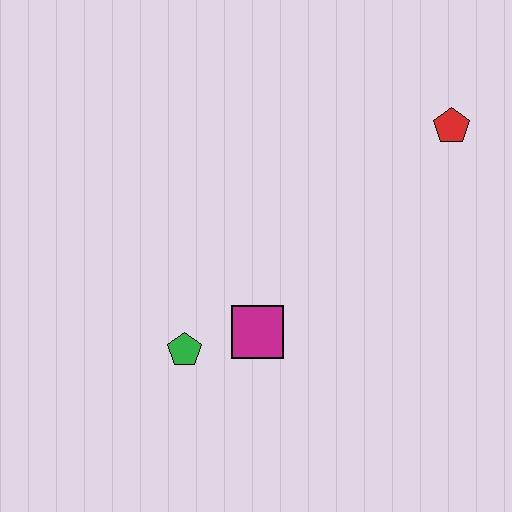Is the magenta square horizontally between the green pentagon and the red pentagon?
Yes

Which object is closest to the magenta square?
The green pentagon is closest to the magenta square.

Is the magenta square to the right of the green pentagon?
Yes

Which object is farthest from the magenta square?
The red pentagon is farthest from the magenta square.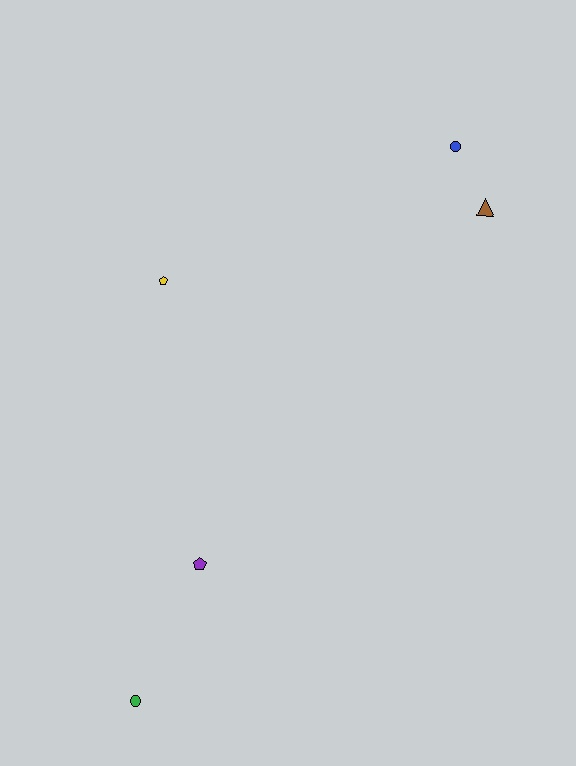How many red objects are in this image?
There are no red objects.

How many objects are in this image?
There are 5 objects.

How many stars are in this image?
There are no stars.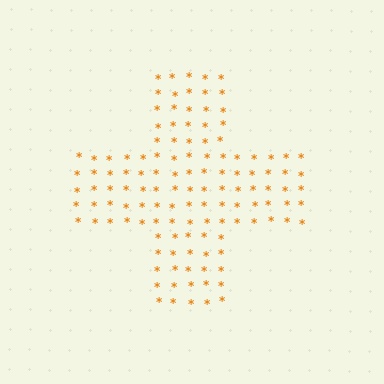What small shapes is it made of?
It is made of small asterisks.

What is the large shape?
The large shape is a cross.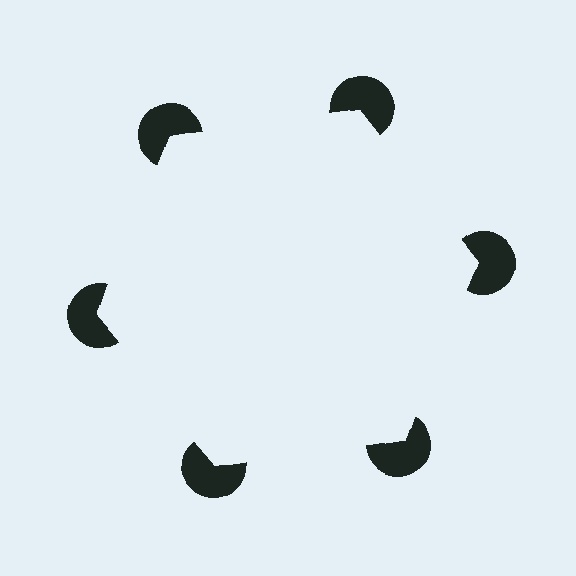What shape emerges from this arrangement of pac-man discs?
An illusory hexagon — its edges are inferred from the aligned wedge cuts in the pac-man discs, not physically drawn.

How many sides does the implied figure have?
6 sides.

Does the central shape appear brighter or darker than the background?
It typically appears slightly brighter than the background, even though no actual brightness change is drawn.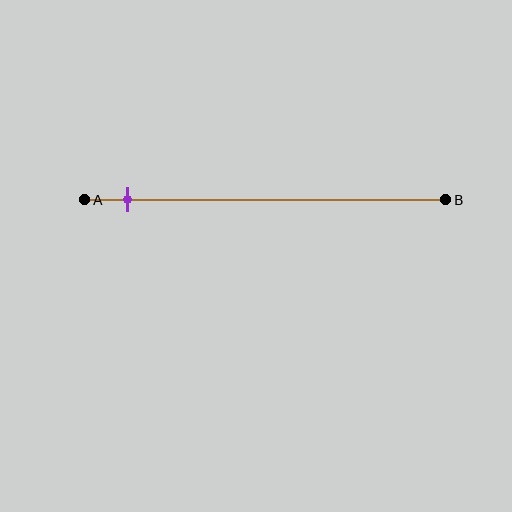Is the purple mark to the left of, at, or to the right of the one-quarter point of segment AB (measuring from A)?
The purple mark is to the left of the one-quarter point of segment AB.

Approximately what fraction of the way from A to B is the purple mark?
The purple mark is approximately 10% of the way from A to B.